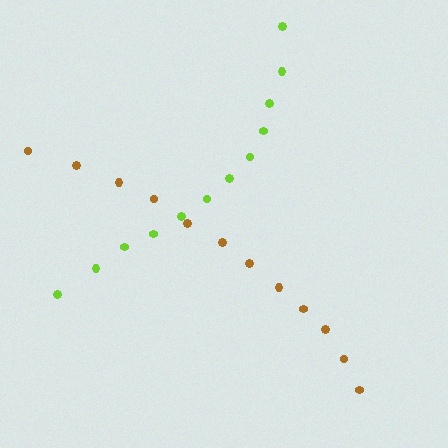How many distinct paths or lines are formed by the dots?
There are 2 distinct paths.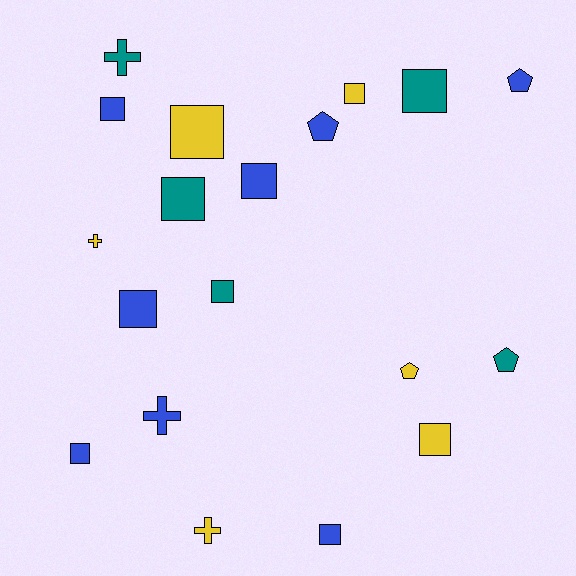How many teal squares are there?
There are 3 teal squares.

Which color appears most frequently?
Blue, with 8 objects.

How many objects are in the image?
There are 19 objects.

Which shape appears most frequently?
Square, with 11 objects.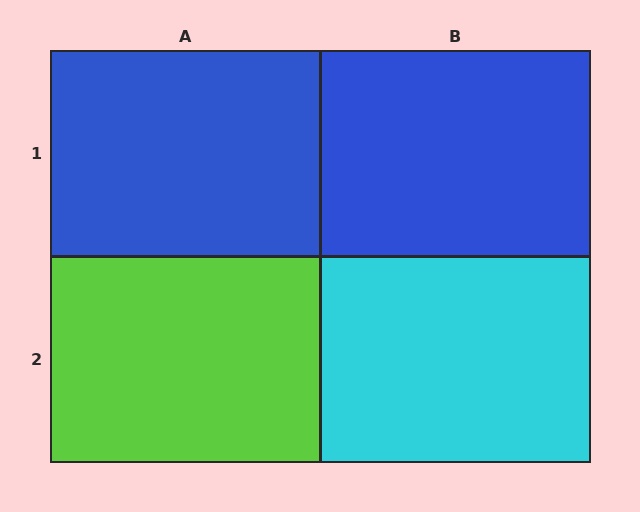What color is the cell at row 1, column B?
Blue.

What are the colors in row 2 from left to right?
Lime, cyan.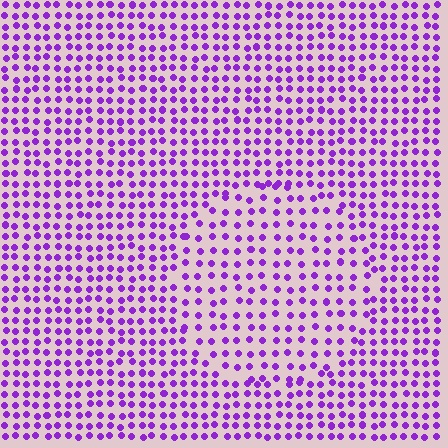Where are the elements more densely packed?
The elements are more densely packed outside the circle boundary.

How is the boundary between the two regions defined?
The boundary is defined by a change in element density (approximately 1.5x ratio). All elements are the same color, size, and shape.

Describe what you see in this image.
The image contains small purple elements arranged at two different densities. A circle-shaped region is visible where the elements are less densely packed than the surrounding area.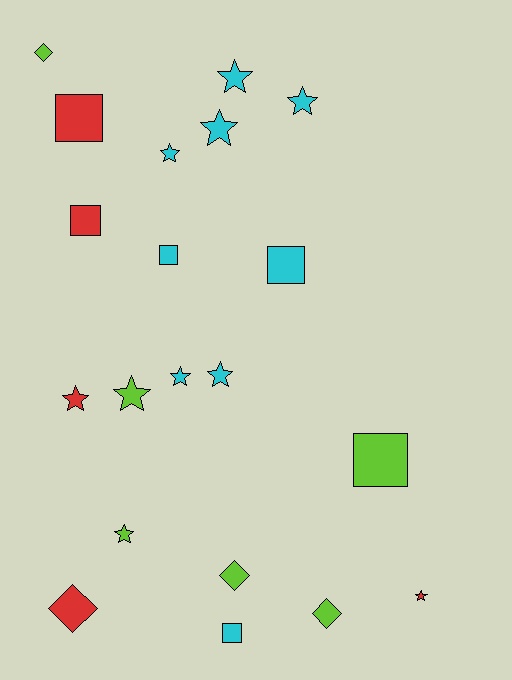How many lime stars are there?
There are 2 lime stars.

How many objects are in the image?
There are 20 objects.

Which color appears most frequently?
Cyan, with 9 objects.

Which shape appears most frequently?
Star, with 10 objects.